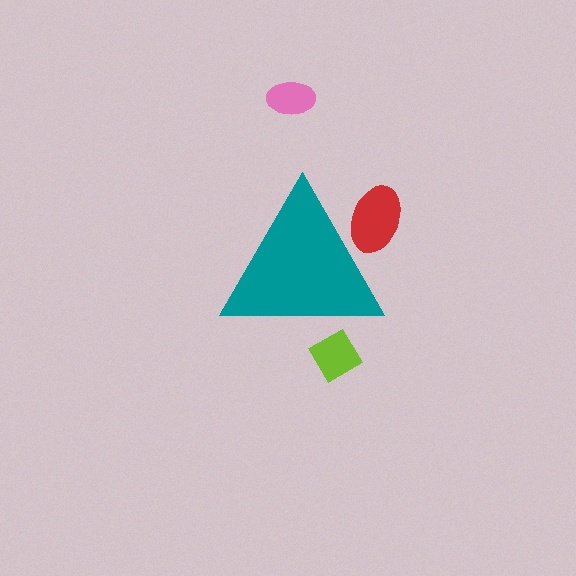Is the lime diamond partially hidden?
Yes, the lime diamond is partially hidden behind the teal triangle.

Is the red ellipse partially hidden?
Yes, the red ellipse is partially hidden behind the teal triangle.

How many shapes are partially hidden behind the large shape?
2 shapes are partially hidden.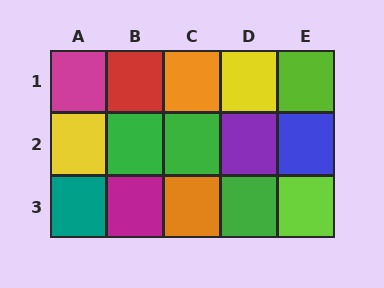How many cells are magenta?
2 cells are magenta.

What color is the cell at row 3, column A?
Teal.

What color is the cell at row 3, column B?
Magenta.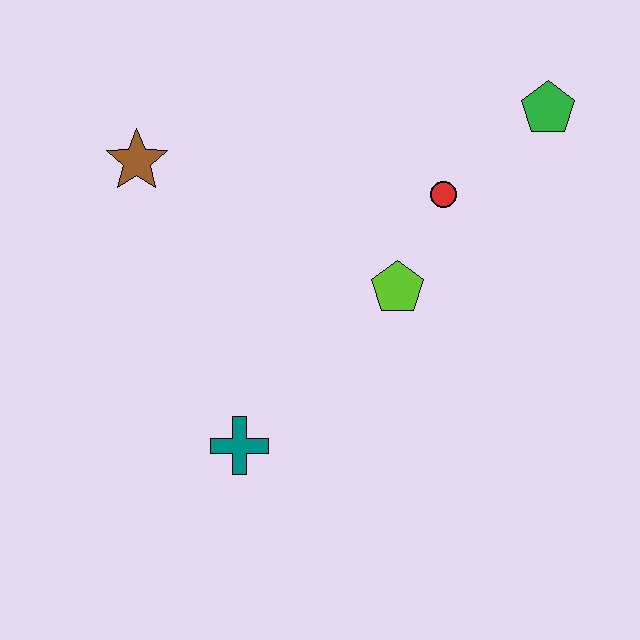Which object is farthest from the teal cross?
The green pentagon is farthest from the teal cross.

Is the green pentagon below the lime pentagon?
No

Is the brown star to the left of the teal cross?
Yes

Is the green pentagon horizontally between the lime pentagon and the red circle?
No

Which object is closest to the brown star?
The lime pentagon is closest to the brown star.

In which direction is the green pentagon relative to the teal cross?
The green pentagon is above the teal cross.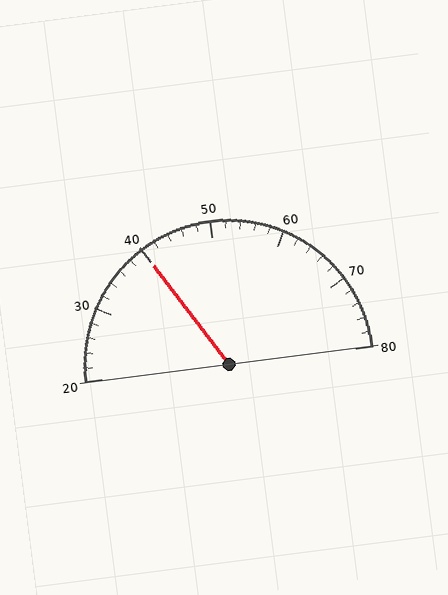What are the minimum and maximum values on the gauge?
The gauge ranges from 20 to 80.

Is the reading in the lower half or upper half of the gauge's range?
The reading is in the lower half of the range (20 to 80).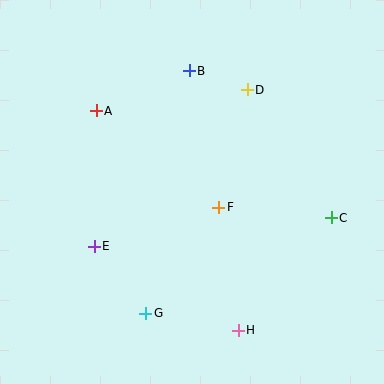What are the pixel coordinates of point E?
Point E is at (94, 246).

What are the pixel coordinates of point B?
Point B is at (189, 71).